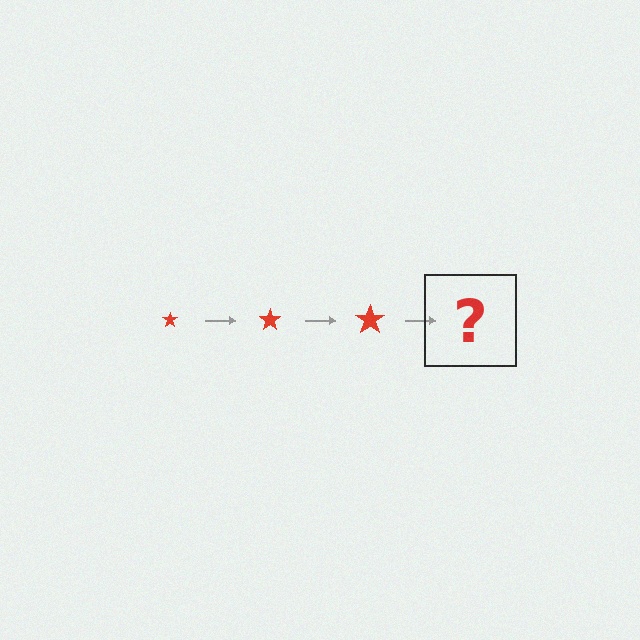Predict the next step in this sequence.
The next step is a red star, larger than the previous one.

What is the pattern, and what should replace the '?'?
The pattern is that the star gets progressively larger each step. The '?' should be a red star, larger than the previous one.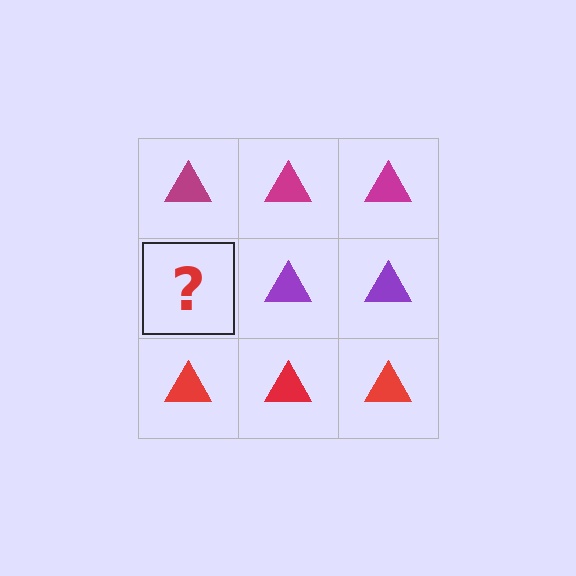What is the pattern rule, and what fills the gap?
The rule is that each row has a consistent color. The gap should be filled with a purple triangle.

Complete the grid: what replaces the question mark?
The question mark should be replaced with a purple triangle.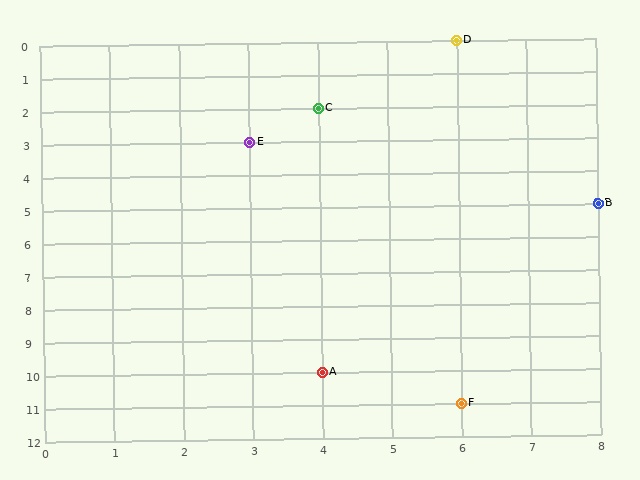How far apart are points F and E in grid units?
Points F and E are 3 columns and 8 rows apart (about 8.5 grid units diagonally).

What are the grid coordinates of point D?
Point D is at grid coordinates (6, 0).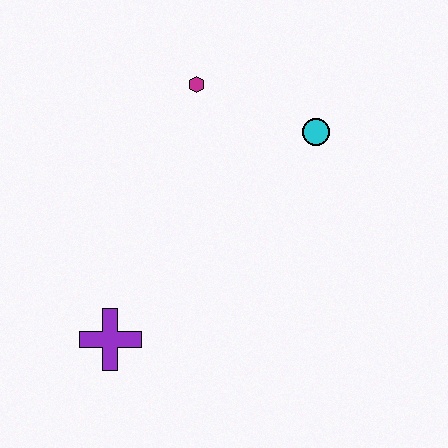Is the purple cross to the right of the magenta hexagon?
No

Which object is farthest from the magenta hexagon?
The purple cross is farthest from the magenta hexagon.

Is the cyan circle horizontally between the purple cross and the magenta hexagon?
No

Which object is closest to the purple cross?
The magenta hexagon is closest to the purple cross.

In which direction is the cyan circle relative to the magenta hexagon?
The cyan circle is to the right of the magenta hexagon.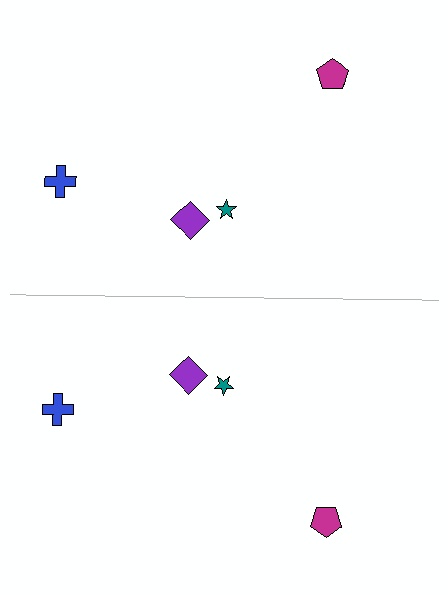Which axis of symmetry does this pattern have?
The pattern has a horizontal axis of symmetry running through the center of the image.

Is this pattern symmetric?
Yes, this pattern has bilateral (reflection) symmetry.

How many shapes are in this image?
There are 8 shapes in this image.